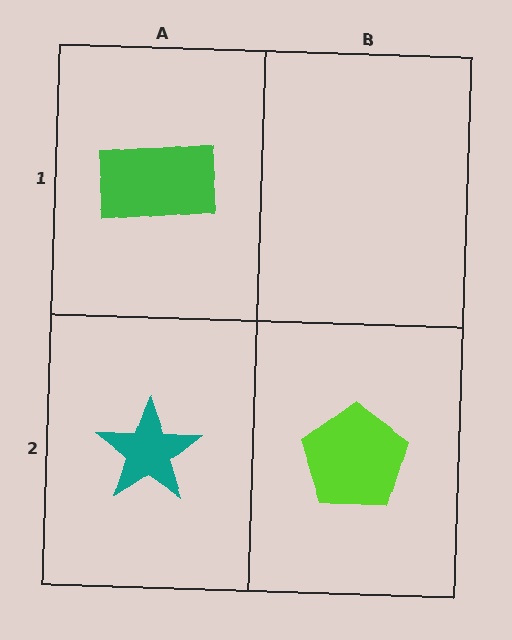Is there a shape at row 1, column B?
No, that cell is empty.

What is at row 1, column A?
A green rectangle.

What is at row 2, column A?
A teal star.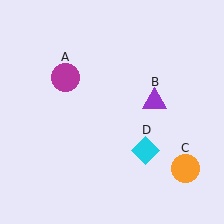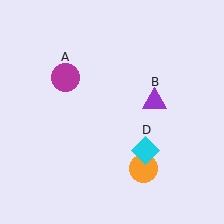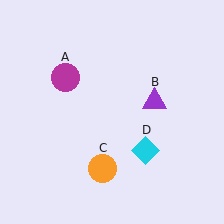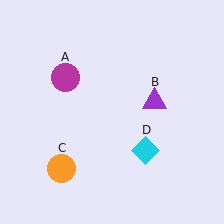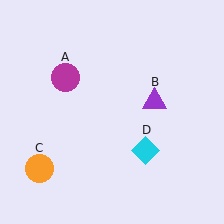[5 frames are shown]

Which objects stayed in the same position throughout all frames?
Magenta circle (object A) and purple triangle (object B) and cyan diamond (object D) remained stationary.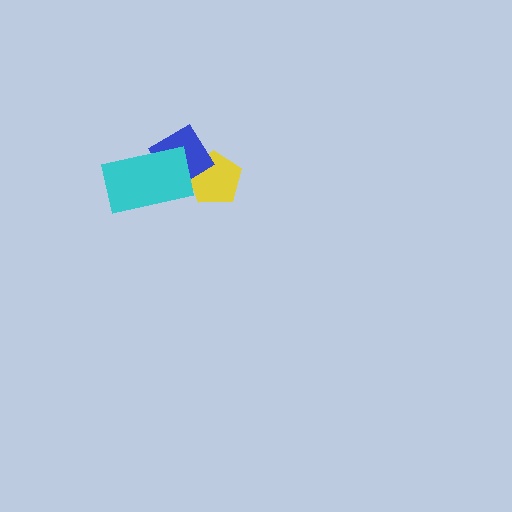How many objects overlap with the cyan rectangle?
1 object overlaps with the cyan rectangle.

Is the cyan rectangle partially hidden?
No, no other shape covers it.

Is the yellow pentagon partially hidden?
Yes, it is partially covered by another shape.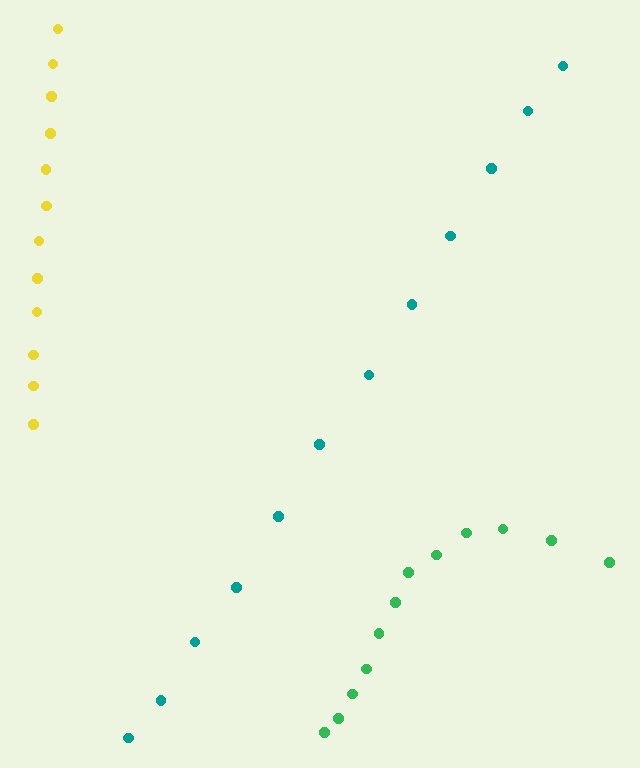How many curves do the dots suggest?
There are 3 distinct paths.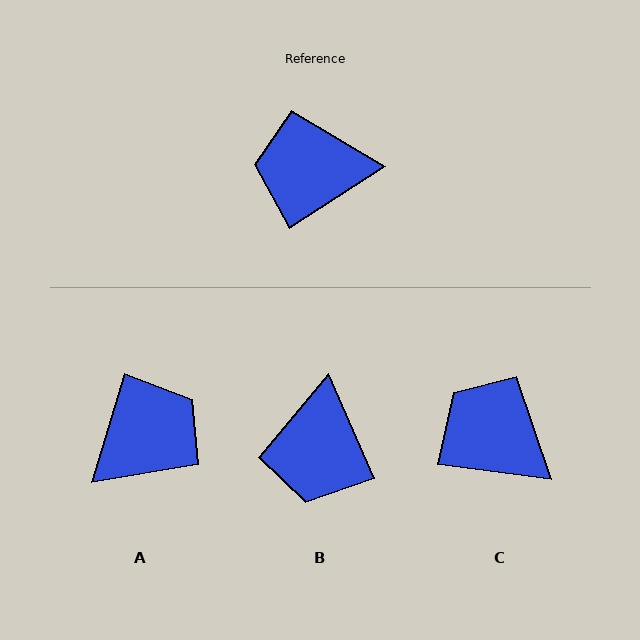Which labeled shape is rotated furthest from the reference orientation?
A, about 139 degrees away.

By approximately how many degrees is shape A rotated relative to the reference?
Approximately 139 degrees clockwise.